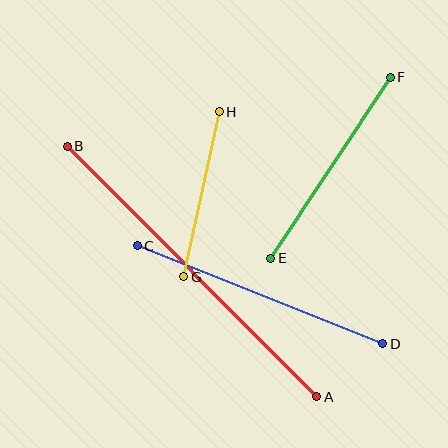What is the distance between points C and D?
The distance is approximately 264 pixels.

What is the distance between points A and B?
The distance is approximately 354 pixels.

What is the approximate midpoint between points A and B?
The midpoint is at approximately (192, 271) pixels.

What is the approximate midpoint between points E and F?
The midpoint is at approximately (330, 168) pixels.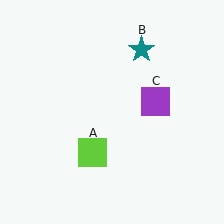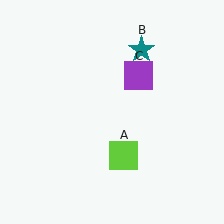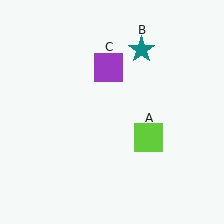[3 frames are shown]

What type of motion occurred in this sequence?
The lime square (object A), purple square (object C) rotated counterclockwise around the center of the scene.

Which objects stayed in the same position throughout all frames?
Teal star (object B) remained stationary.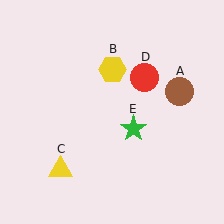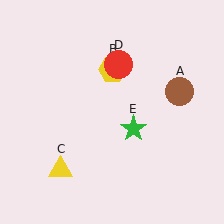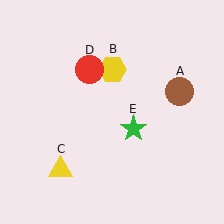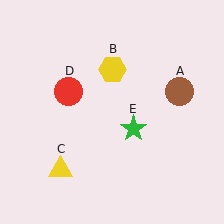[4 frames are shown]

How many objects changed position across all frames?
1 object changed position: red circle (object D).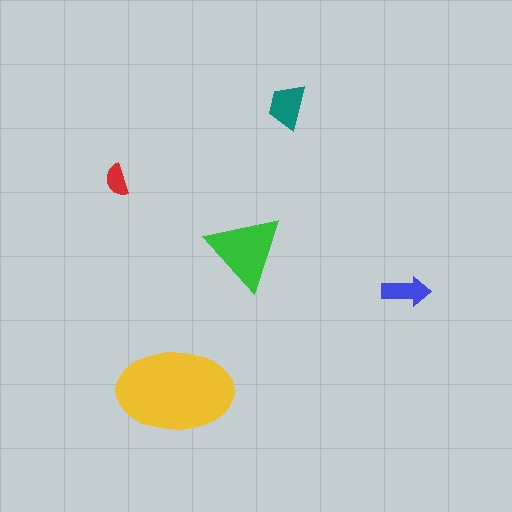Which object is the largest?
The yellow ellipse.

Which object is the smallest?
The red semicircle.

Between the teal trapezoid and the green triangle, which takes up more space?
The green triangle.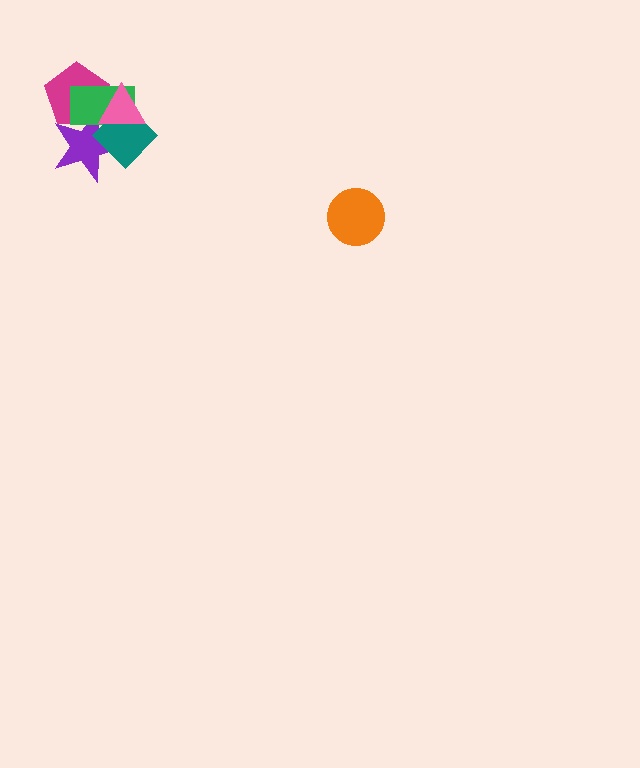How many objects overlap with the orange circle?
0 objects overlap with the orange circle.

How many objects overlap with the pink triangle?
4 objects overlap with the pink triangle.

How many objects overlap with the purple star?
4 objects overlap with the purple star.